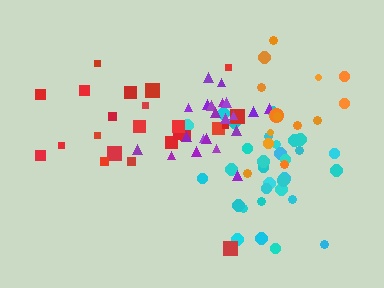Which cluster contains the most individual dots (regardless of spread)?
Cyan (31).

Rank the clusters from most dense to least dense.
purple, cyan, orange, red.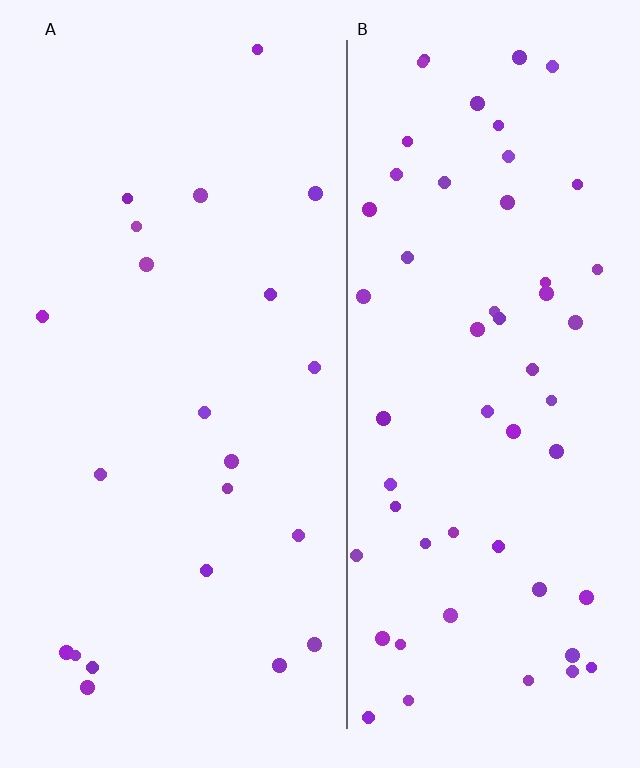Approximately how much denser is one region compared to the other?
Approximately 2.6× — region B over region A.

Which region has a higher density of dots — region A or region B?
B (the right).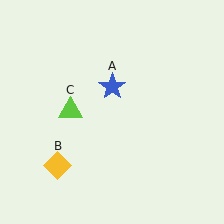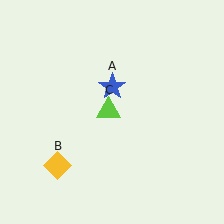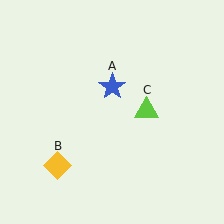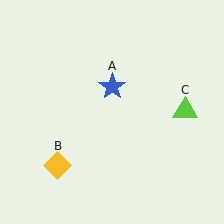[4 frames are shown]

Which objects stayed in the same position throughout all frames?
Blue star (object A) and yellow diamond (object B) remained stationary.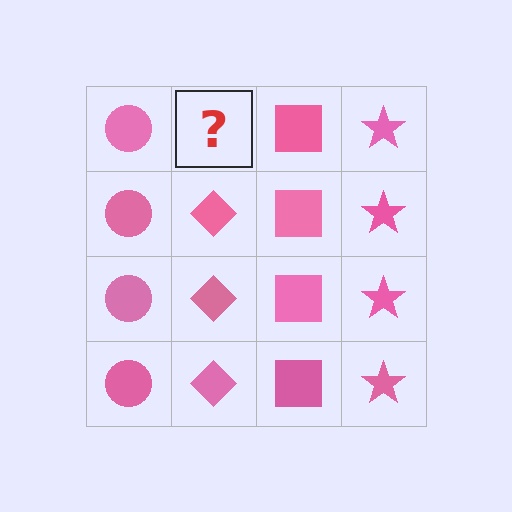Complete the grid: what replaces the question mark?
The question mark should be replaced with a pink diamond.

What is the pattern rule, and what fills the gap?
The rule is that each column has a consistent shape. The gap should be filled with a pink diamond.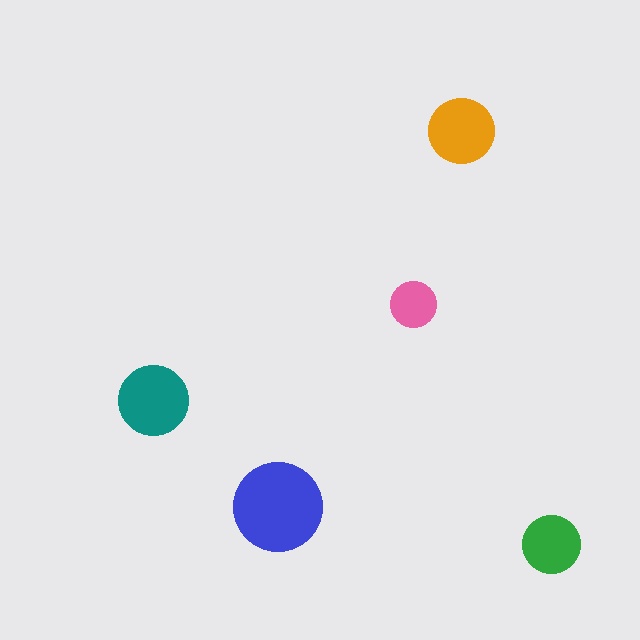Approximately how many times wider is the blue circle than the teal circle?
About 1.5 times wider.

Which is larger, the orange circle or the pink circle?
The orange one.